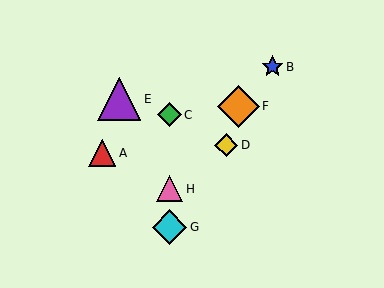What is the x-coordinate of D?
Object D is at x≈226.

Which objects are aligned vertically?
Objects C, G, H are aligned vertically.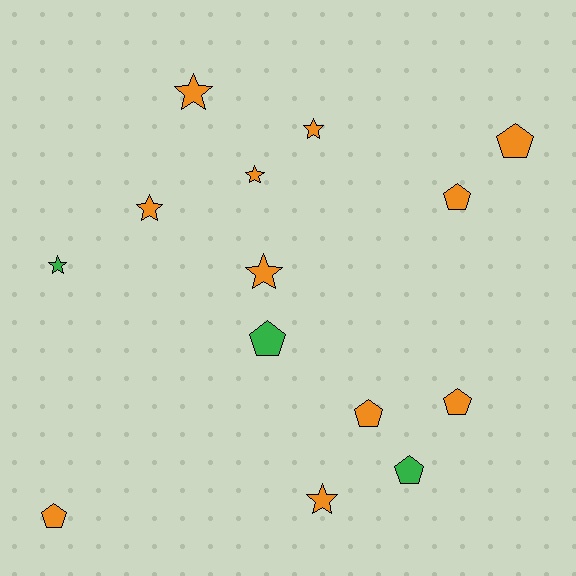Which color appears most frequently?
Orange, with 11 objects.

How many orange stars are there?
There are 6 orange stars.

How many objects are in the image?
There are 14 objects.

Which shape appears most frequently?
Pentagon, with 7 objects.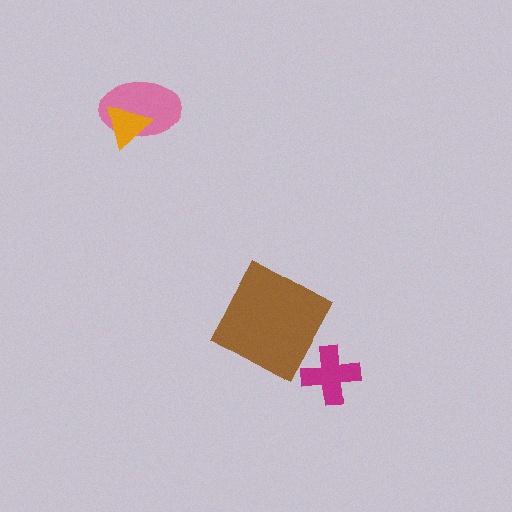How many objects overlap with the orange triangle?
1 object overlaps with the orange triangle.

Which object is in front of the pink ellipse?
The orange triangle is in front of the pink ellipse.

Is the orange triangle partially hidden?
No, no other shape covers it.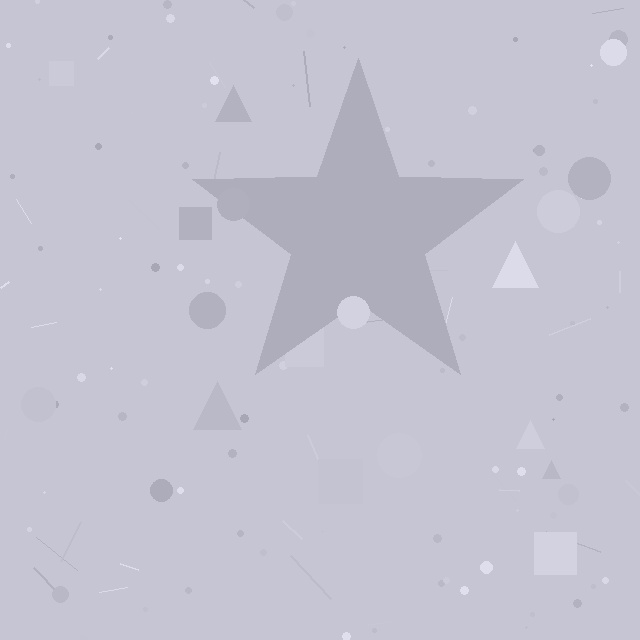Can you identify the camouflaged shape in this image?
The camouflaged shape is a star.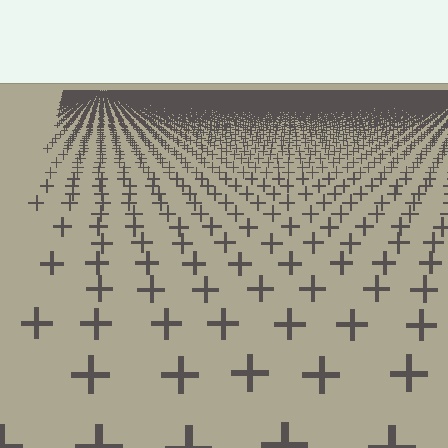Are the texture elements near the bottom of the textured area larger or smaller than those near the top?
Larger. Near the bottom, elements are closer to the viewer and appear at a bigger on-screen size.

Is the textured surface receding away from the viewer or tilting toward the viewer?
The surface is receding away from the viewer. Texture elements get smaller and denser toward the top.